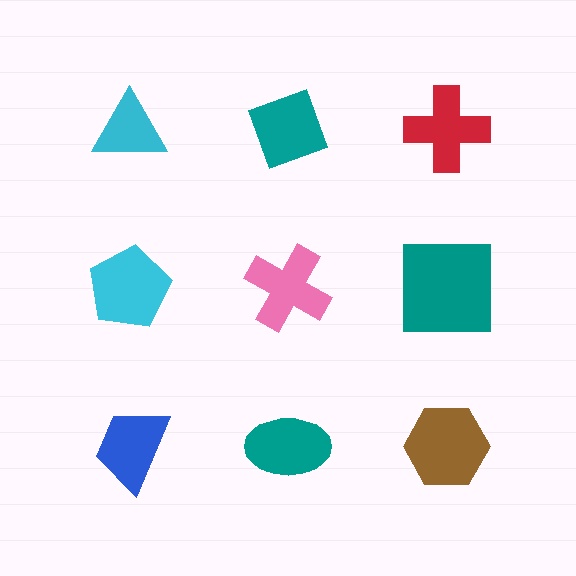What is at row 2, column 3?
A teal square.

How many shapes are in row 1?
3 shapes.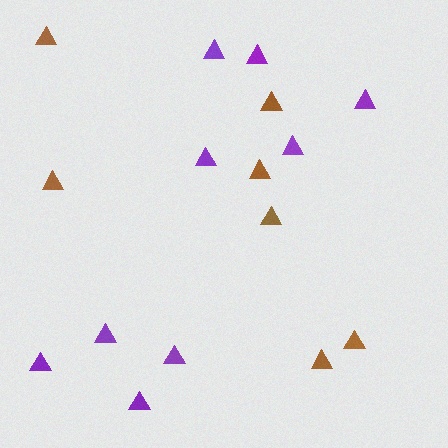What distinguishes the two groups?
There are 2 groups: one group of brown triangles (7) and one group of purple triangles (9).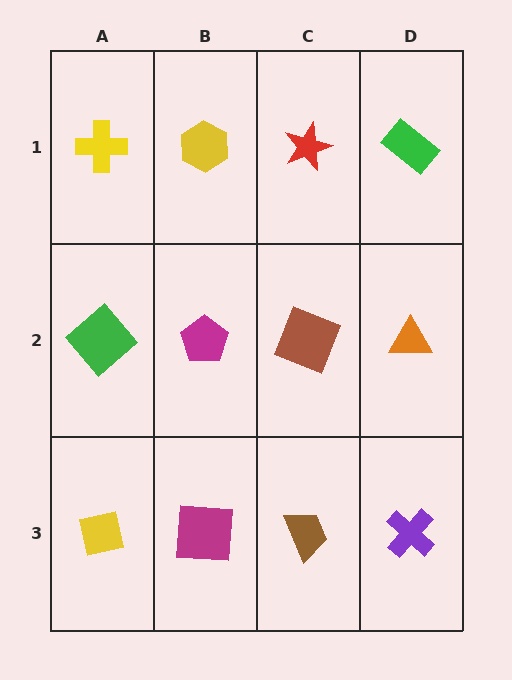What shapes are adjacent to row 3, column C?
A brown square (row 2, column C), a magenta square (row 3, column B), a purple cross (row 3, column D).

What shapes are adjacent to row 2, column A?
A yellow cross (row 1, column A), a yellow square (row 3, column A), a magenta pentagon (row 2, column B).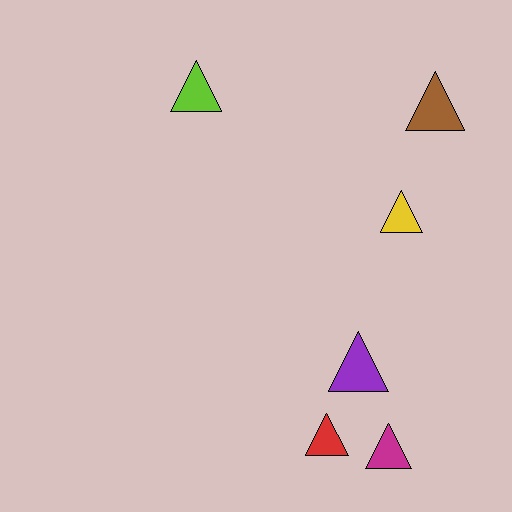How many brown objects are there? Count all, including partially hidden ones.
There is 1 brown object.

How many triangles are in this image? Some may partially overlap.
There are 6 triangles.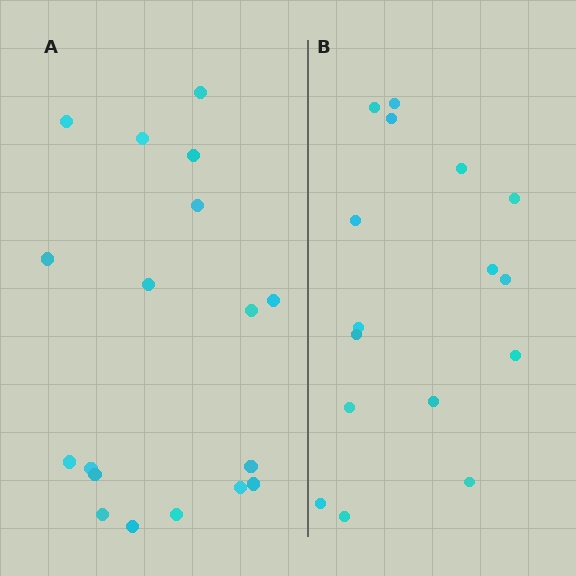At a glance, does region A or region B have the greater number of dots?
Region A (the left region) has more dots.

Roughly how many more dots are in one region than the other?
Region A has just a few more — roughly 2 or 3 more dots than region B.